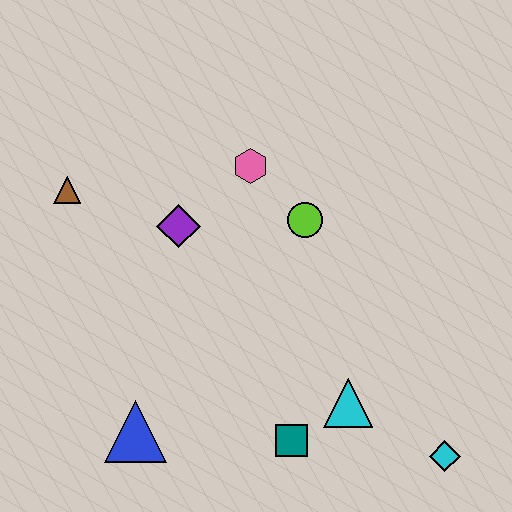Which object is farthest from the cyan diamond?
The brown triangle is farthest from the cyan diamond.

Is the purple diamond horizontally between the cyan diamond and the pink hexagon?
No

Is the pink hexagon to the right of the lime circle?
No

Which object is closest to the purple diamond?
The pink hexagon is closest to the purple diamond.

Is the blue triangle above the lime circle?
No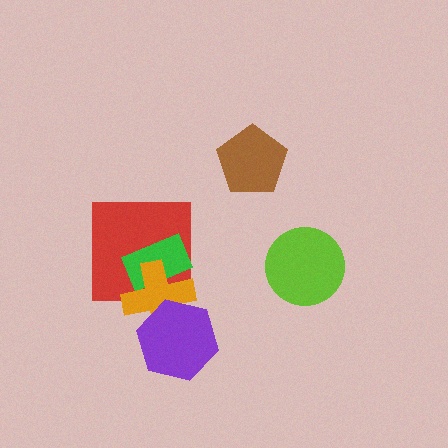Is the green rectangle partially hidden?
Yes, it is partially covered by another shape.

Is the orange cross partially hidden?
Yes, it is partially covered by another shape.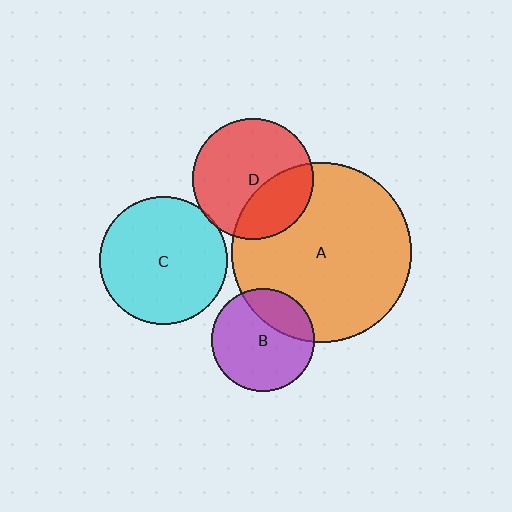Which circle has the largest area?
Circle A (orange).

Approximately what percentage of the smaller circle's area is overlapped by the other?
Approximately 5%.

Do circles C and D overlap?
Yes.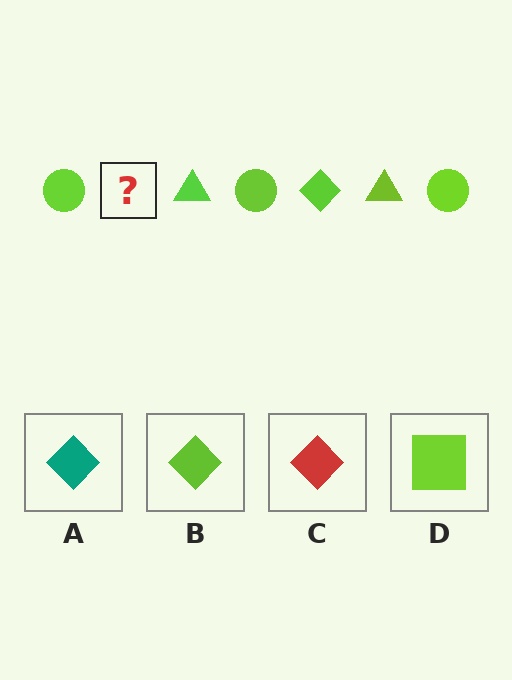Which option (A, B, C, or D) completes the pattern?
B.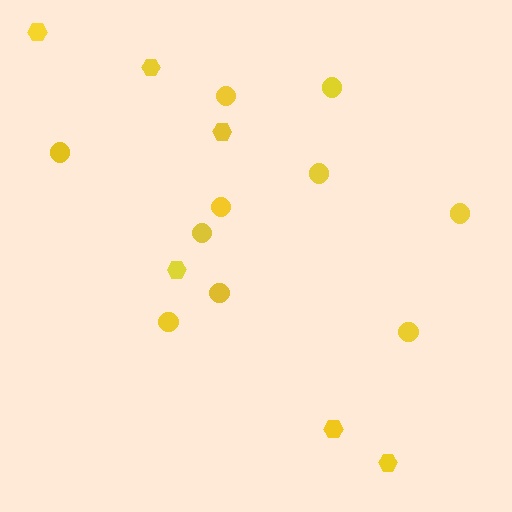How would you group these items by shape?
There are 2 groups: one group of hexagons (6) and one group of circles (10).